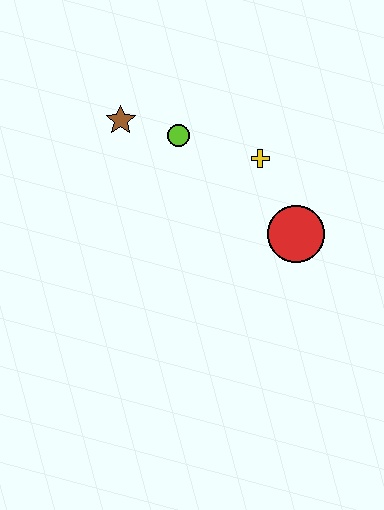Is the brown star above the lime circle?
Yes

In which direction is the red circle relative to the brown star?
The red circle is to the right of the brown star.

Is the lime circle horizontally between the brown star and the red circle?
Yes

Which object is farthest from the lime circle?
The red circle is farthest from the lime circle.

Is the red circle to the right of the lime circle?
Yes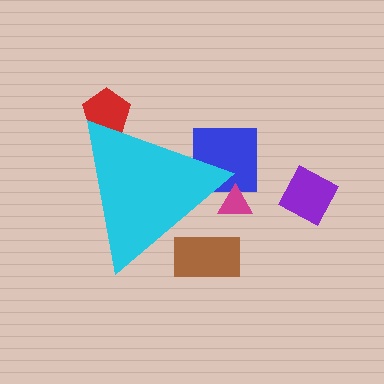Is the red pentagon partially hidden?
Yes, the red pentagon is partially hidden behind the cyan triangle.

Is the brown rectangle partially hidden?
Yes, the brown rectangle is partially hidden behind the cyan triangle.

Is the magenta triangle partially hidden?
Yes, the magenta triangle is partially hidden behind the cyan triangle.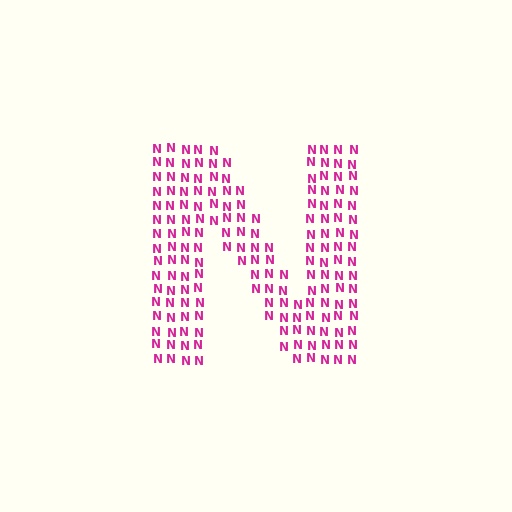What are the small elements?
The small elements are letter N's.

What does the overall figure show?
The overall figure shows the letter N.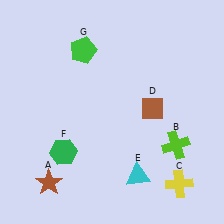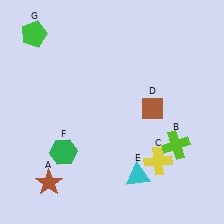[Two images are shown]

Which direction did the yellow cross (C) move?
The yellow cross (C) moved up.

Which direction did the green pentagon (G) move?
The green pentagon (G) moved left.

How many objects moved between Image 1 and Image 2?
2 objects moved between the two images.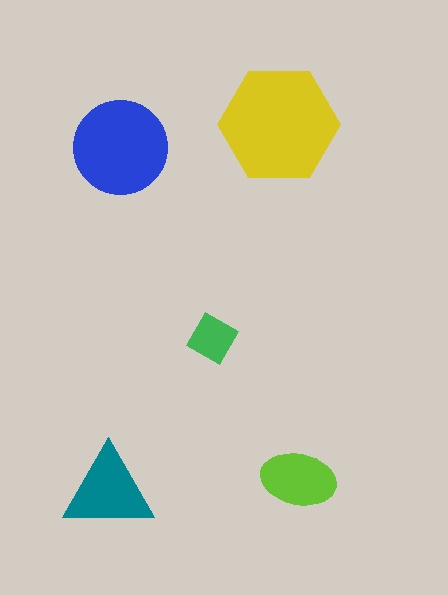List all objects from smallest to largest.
The green diamond, the lime ellipse, the teal triangle, the blue circle, the yellow hexagon.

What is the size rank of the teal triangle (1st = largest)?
3rd.